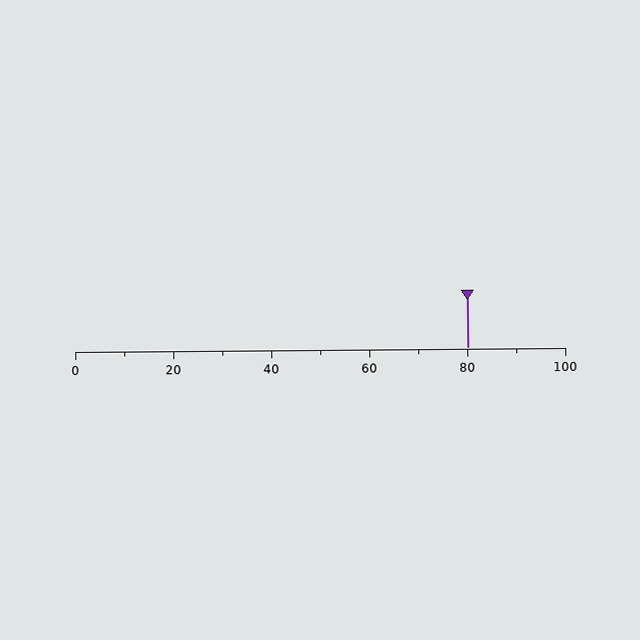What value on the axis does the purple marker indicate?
The marker indicates approximately 80.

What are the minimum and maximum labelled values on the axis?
The axis runs from 0 to 100.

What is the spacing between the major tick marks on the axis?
The major ticks are spaced 20 apart.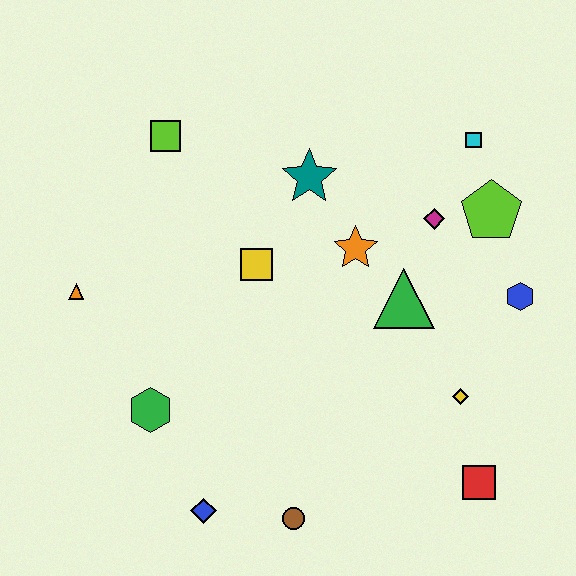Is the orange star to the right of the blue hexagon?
No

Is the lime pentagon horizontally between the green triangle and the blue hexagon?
Yes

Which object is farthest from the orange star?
The blue diamond is farthest from the orange star.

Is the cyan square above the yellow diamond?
Yes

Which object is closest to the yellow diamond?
The red square is closest to the yellow diamond.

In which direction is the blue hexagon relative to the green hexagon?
The blue hexagon is to the right of the green hexagon.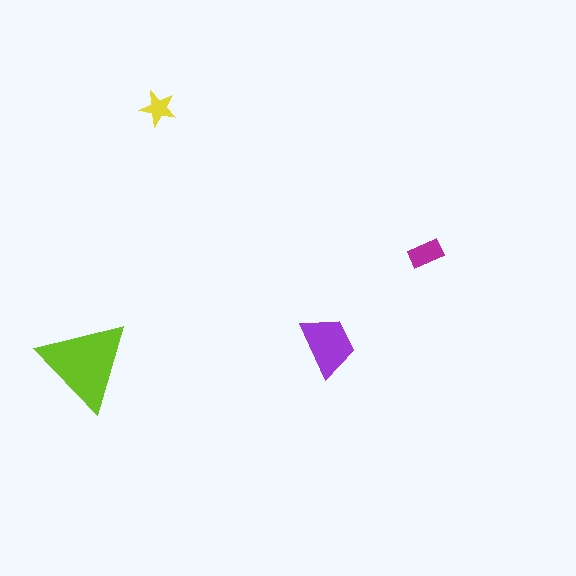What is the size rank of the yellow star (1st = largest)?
4th.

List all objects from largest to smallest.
The lime triangle, the purple trapezoid, the magenta rectangle, the yellow star.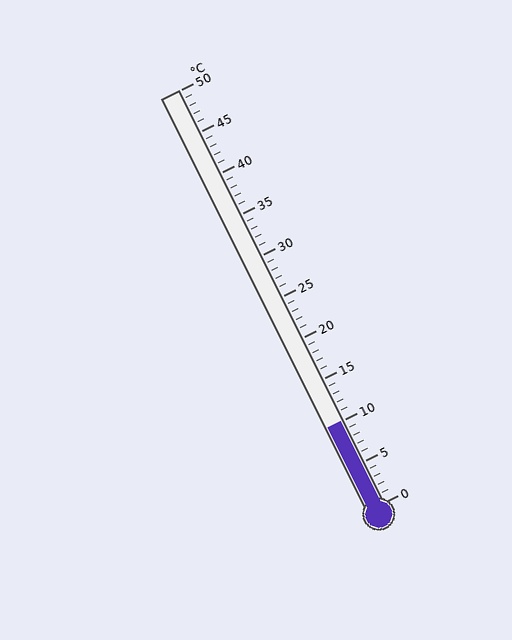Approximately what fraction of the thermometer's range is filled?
The thermometer is filled to approximately 20% of its range.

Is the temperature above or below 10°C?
The temperature is at 10°C.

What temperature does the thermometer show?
The thermometer shows approximately 10°C.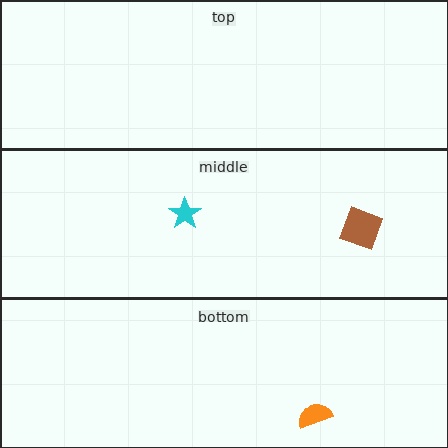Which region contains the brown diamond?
The middle region.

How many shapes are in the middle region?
2.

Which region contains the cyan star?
The middle region.